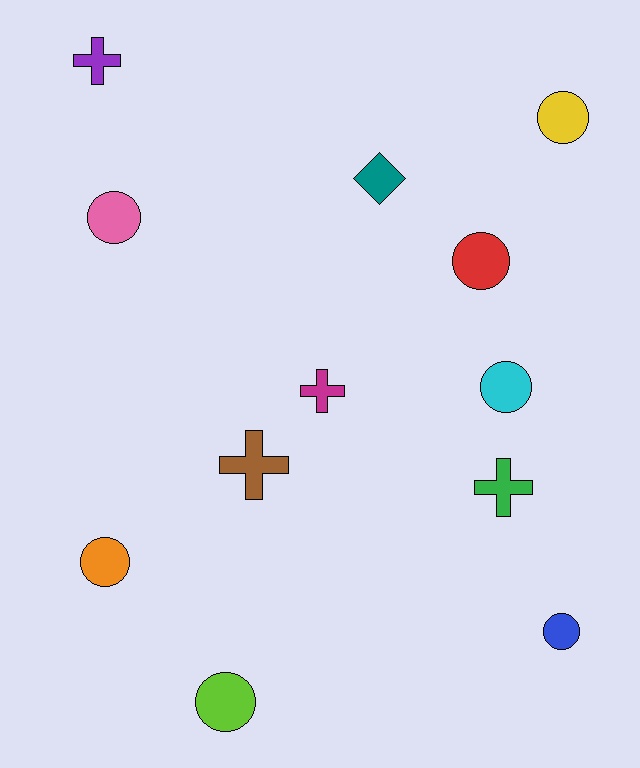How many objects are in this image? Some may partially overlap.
There are 12 objects.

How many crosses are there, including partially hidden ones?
There are 4 crosses.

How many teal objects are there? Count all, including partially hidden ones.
There is 1 teal object.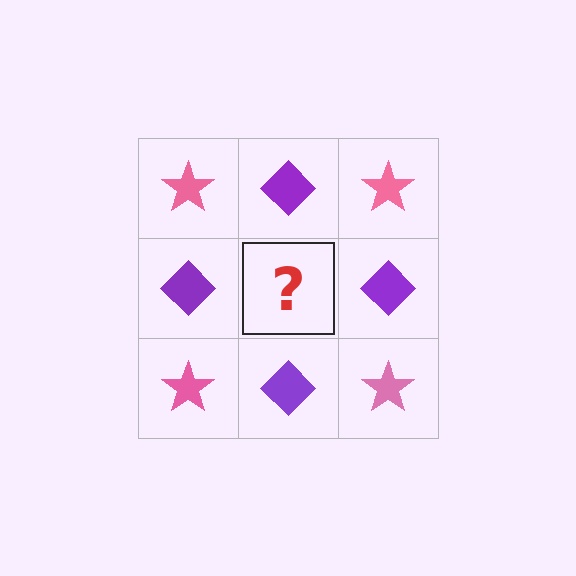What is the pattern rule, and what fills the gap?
The rule is that it alternates pink star and purple diamond in a checkerboard pattern. The gap should be filled with a pink star.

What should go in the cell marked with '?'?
The missing cell should contain a pink star.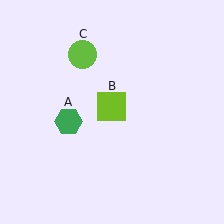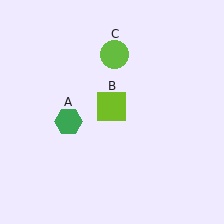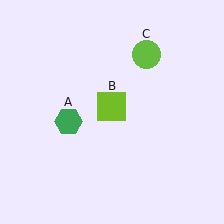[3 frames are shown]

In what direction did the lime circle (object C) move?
The lime circle (object C) moved right.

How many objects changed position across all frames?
1 object changed position: lime circle (object C).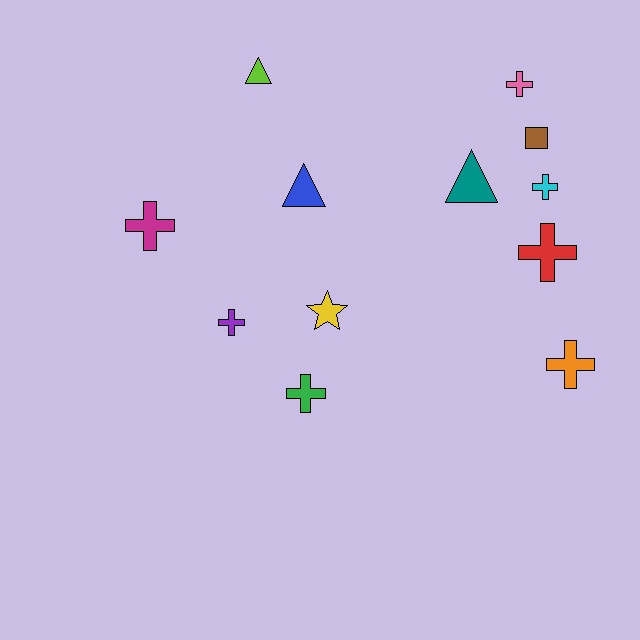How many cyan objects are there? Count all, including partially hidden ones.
There is 1 cyan object.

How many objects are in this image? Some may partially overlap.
There are 12 objects.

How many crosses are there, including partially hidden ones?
There are 7 crosses.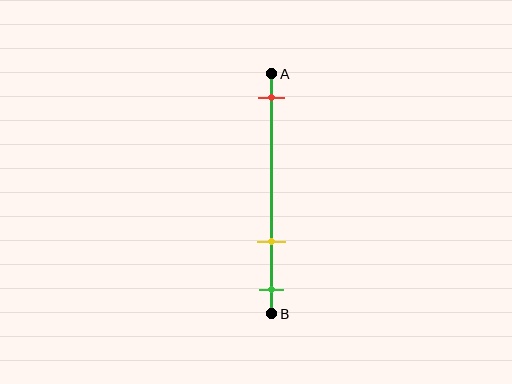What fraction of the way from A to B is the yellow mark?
The yellow mark is approximately 70% (0.7) of the way from A to B.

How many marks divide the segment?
There are 3 marks dividing the segment.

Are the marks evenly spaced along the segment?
No, the marks are not evenly spaced.